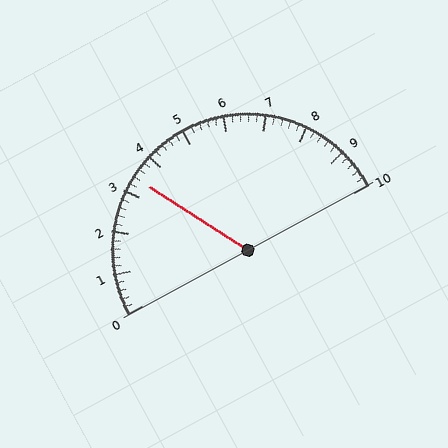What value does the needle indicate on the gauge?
The needle indicates approximately 3.4.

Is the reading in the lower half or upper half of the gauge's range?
The reading is in the lower half of the range (0 to 10).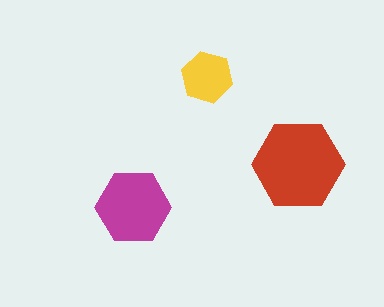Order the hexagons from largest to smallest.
the red one, the magenta one, the yellow one.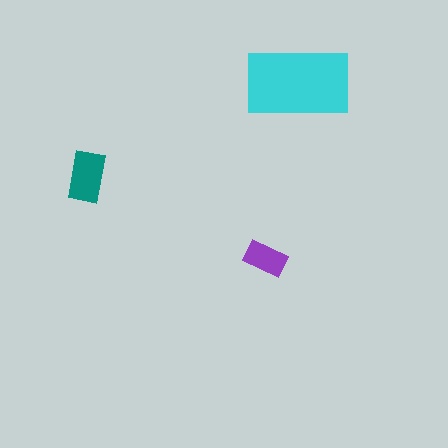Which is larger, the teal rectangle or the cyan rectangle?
The cyan one.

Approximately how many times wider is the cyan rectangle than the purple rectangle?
About 2.5 times wider.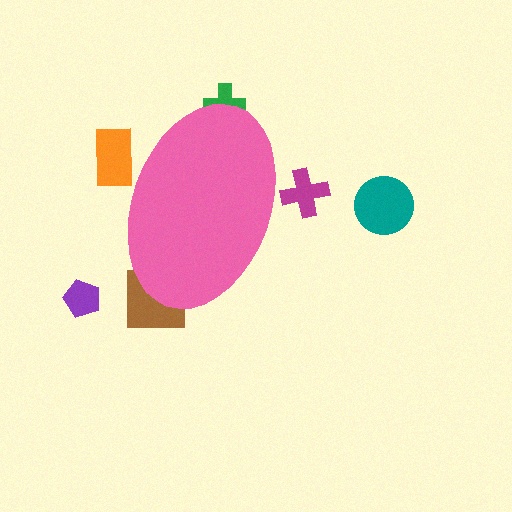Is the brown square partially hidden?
Yes, the brown square is partially hidden behind the pink ellipse.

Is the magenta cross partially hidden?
Yes, the magenta cross is partially hidden behind the pink ellipse.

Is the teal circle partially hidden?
No, the teal circle is fully visible.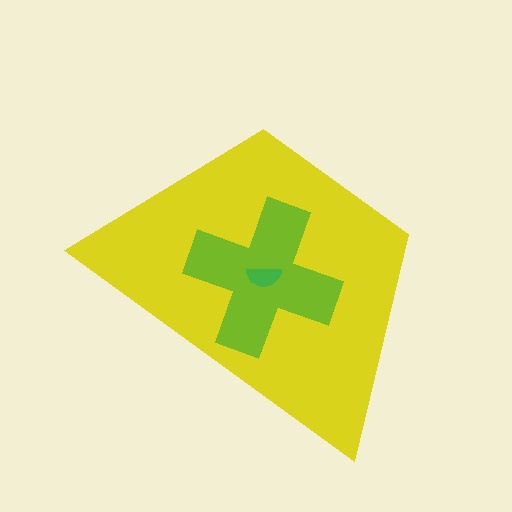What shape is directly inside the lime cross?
The green semicircle.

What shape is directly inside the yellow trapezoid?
The lime cross.